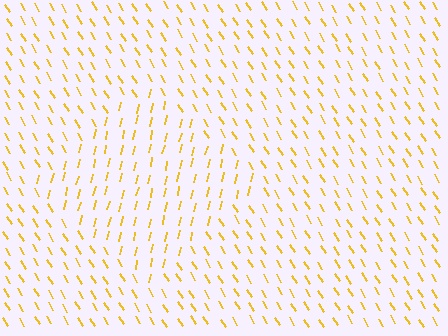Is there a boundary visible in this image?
Yes, there is a texture boundary formed by a change in line orientation.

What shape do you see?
I see a diamond.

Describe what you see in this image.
The image is filled with small yellow line segments. A diamond region in the image has lines oriented differently from the surrounding lines, creating a visible texture boundary.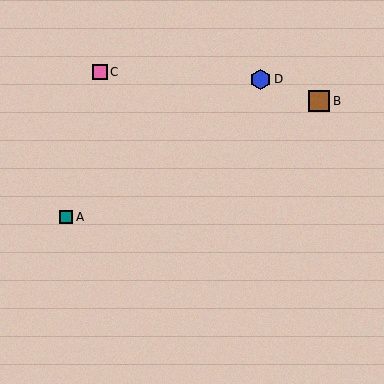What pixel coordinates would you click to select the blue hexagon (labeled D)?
Click at (260, 79) to select the blue hexagon D.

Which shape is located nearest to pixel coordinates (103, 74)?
The pink square (labeled C) at (100, 72) is nearest to that location.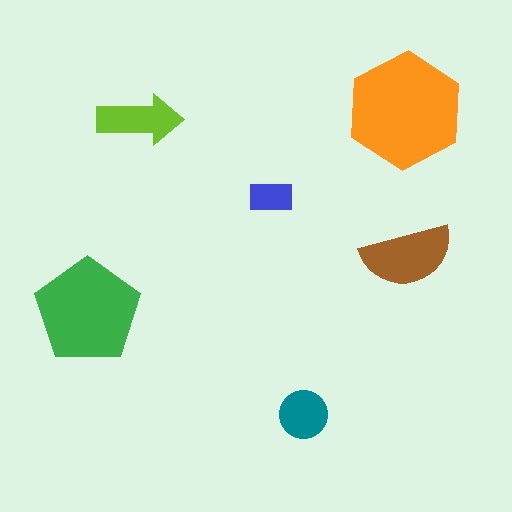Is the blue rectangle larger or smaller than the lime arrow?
Smaller.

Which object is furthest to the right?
The brown semicircle is rightmost.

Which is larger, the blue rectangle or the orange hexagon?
The orange hexagon.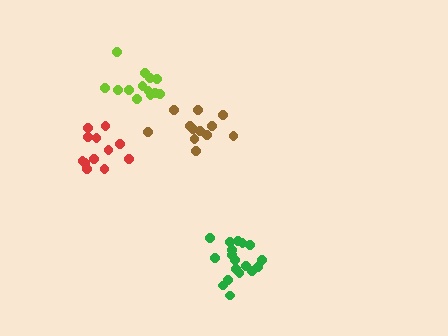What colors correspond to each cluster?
The clusters are colored: brown, green, red, lime.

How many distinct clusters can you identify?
There are 4 distinct clusters.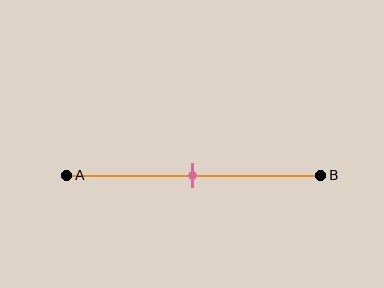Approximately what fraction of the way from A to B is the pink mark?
The pink mark is approximately 50% of the way from A to B.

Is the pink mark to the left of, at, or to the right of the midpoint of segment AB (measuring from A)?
The pink mark is approximately at the midpoint of segment AB.